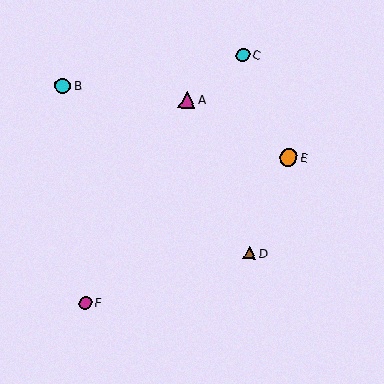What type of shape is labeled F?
Shape F is a magenta circle.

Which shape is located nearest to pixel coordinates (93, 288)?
The magenta circle (labeled F) at (85, 303) is nearest to that location.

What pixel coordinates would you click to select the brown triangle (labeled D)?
Click at (250, 253) to select the brown triangle D.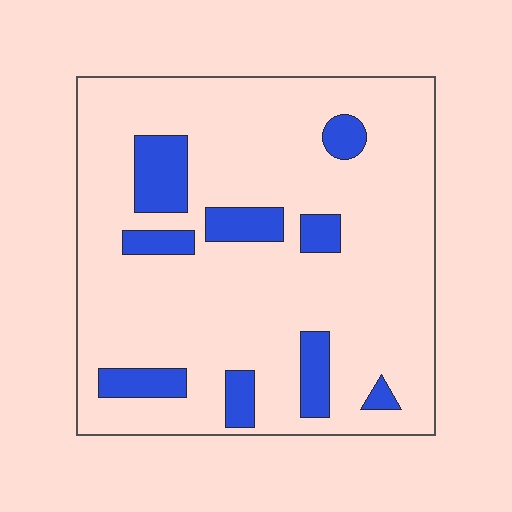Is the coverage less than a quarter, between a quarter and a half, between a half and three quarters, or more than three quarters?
Less than a quarter.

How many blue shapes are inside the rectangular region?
9.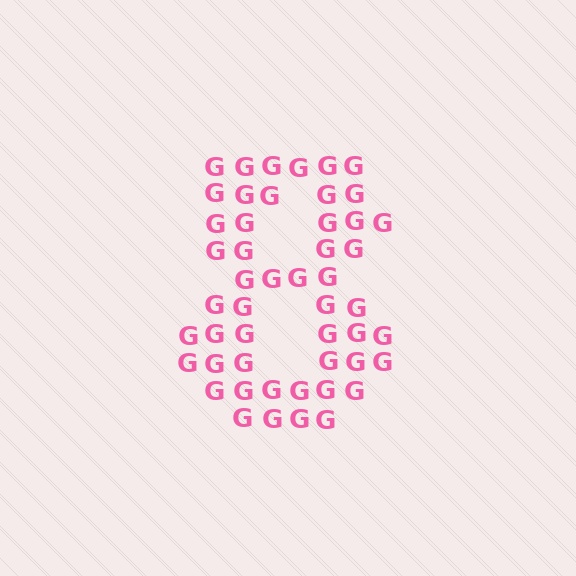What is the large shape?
The large shape is the digit 8.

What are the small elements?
The small elements are letter G's.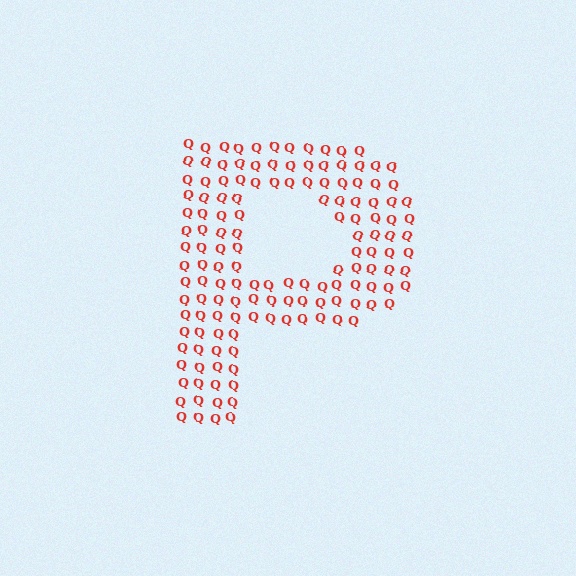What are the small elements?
The small elements are letter Q's.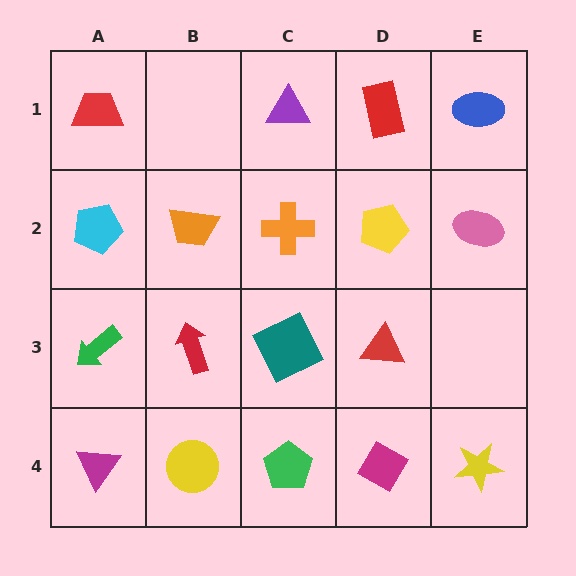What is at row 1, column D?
A red rectangle.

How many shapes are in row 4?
5 shapes.